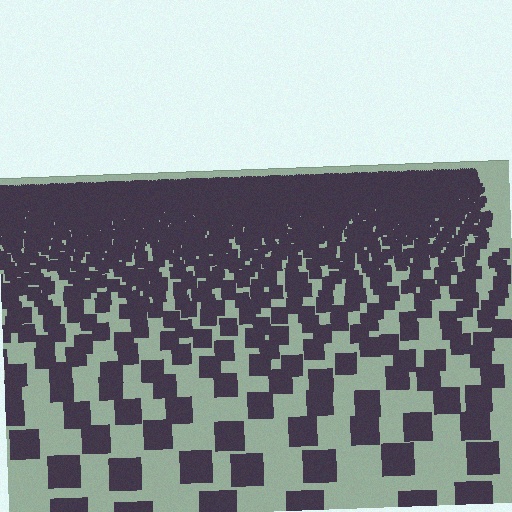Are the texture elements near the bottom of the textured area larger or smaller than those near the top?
Larger. Near the bottom, elements are closer to the viewer and appear at a bigger on-screen size.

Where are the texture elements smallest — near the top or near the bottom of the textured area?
Near the top.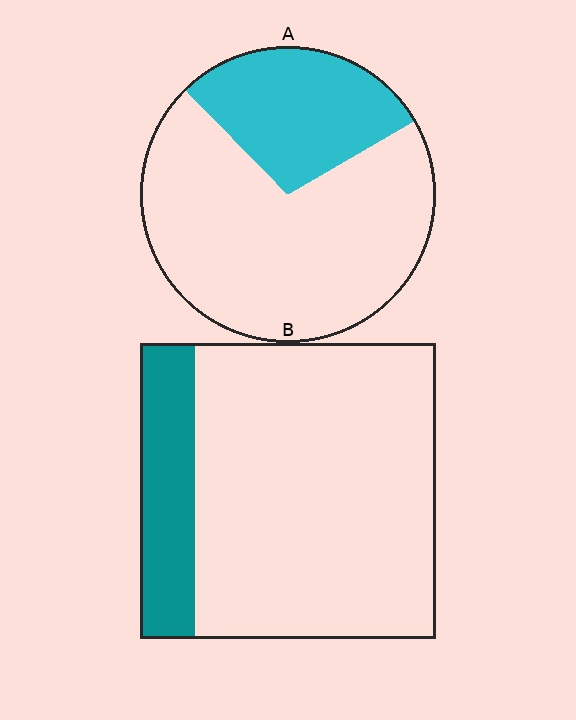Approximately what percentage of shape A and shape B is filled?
A is approximately 30% and B is approximately 20%.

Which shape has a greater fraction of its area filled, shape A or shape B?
Shape A.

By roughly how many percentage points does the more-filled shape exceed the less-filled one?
By roughly 10 percentage points (A over B).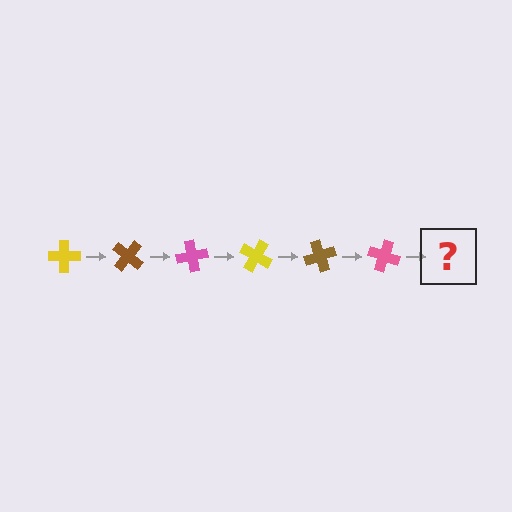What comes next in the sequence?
The next element should be a yellow cross, rotated 240 degrees from the start.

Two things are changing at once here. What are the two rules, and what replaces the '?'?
The two rules are that it rotates 40 degrees each step and the color cycles through yellow, brown, and pink. The '?' should be a yellow cross, rotated 240 degrees from the start.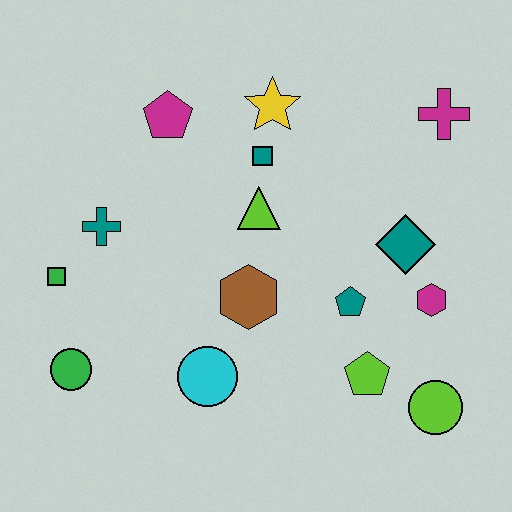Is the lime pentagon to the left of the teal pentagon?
No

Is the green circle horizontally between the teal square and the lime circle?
No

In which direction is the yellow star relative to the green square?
The yellow star is to the right of the green square.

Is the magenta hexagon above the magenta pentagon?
No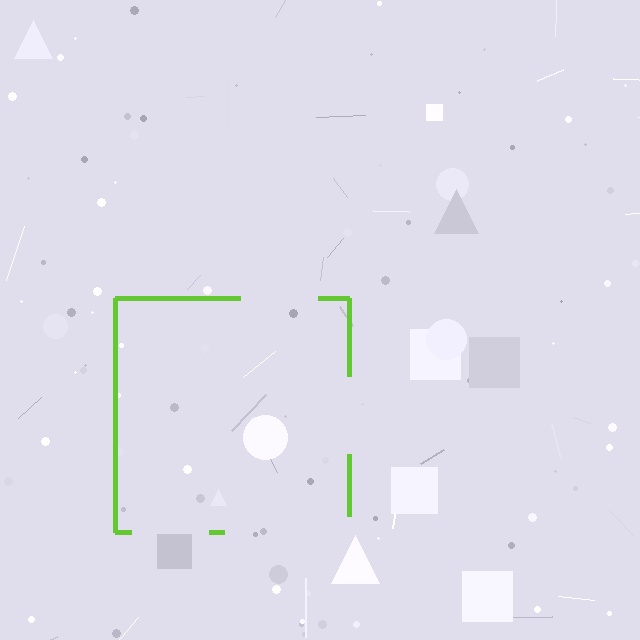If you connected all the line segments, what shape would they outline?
They would outline a square.